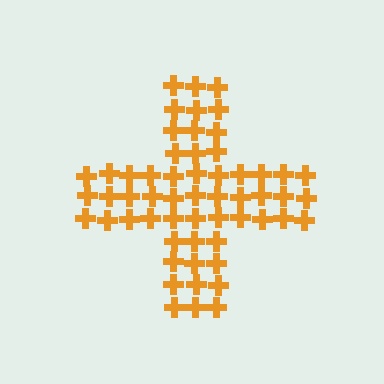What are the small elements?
The small elements are crosses.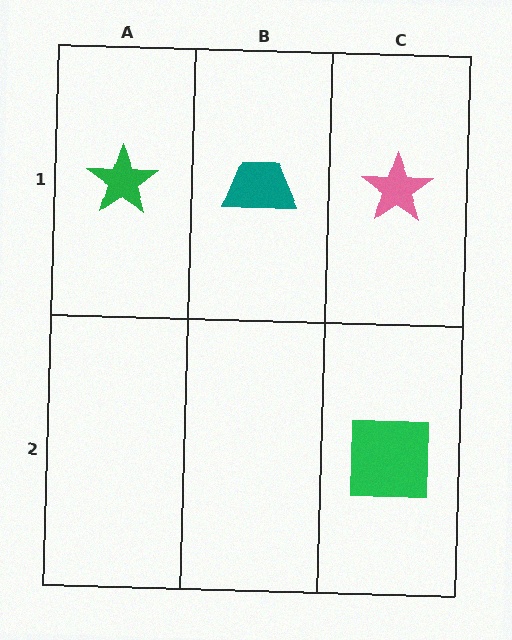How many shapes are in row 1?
3 shapes.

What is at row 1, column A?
A green star.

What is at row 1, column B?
A teal trapezoid.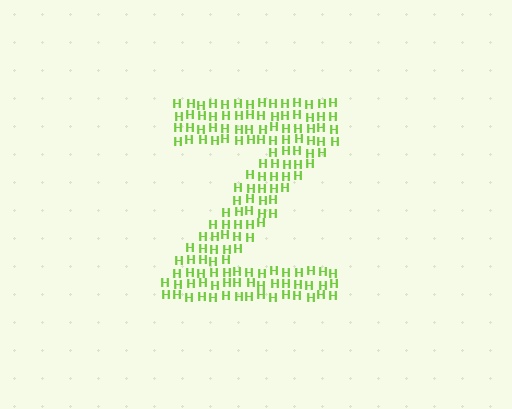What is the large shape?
The large shape is the letter Z.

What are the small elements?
The small elements are letter H's.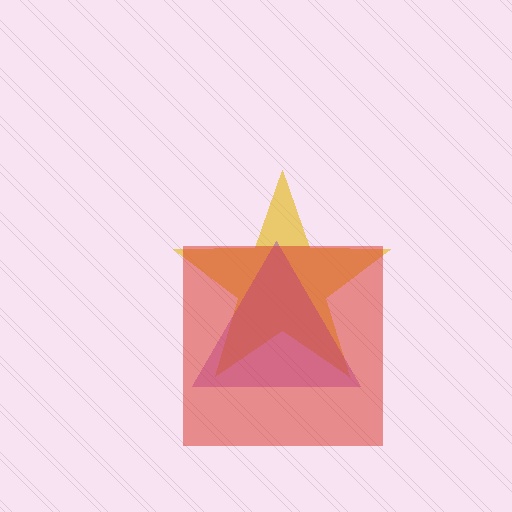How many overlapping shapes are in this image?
There are 3 overlapping shapes in the image.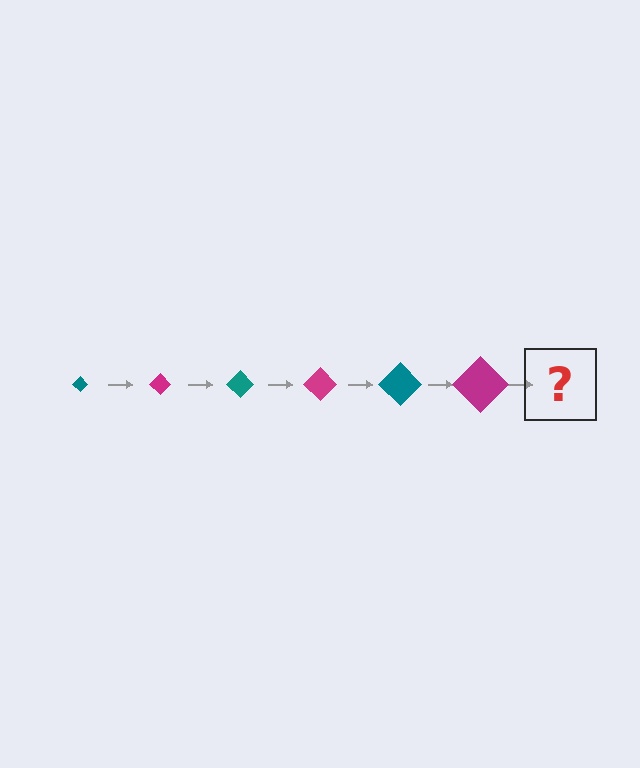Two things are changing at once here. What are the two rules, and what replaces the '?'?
The two rules are that the diamond grows larger each step and the color cycles through teal and magenta. The '?' should be a teal diamond, larger than the previous one.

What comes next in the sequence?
The next element should be a teal diamond, larger than the previous one.